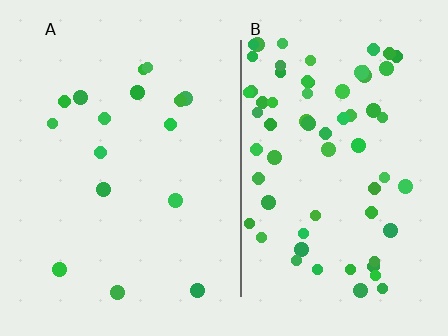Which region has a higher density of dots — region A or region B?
B (the right).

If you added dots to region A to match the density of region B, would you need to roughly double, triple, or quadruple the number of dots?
Approximately quadruple.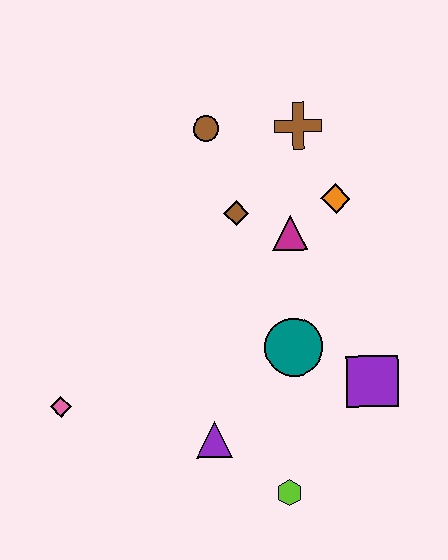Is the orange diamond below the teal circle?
No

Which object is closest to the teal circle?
The purple square is closest to the teal circle.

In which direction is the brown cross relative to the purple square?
The brown cross is above the purple square.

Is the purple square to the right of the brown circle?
Yes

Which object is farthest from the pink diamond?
The brown cross is farthest from the pink diamond.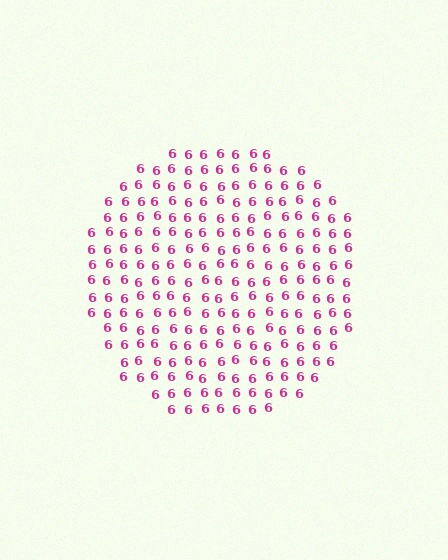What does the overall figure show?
The overall figure shows a circle.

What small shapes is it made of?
It is made of small digit 6's.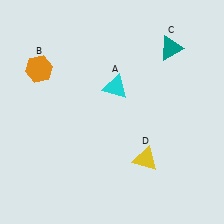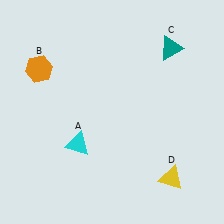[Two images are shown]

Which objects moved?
The objects that moved are: the cyan triangle (A), the yellow triangle (D).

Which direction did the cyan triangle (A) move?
The cyan triangle (A) moved down.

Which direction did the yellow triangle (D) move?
The yellow triangle (D) moved right.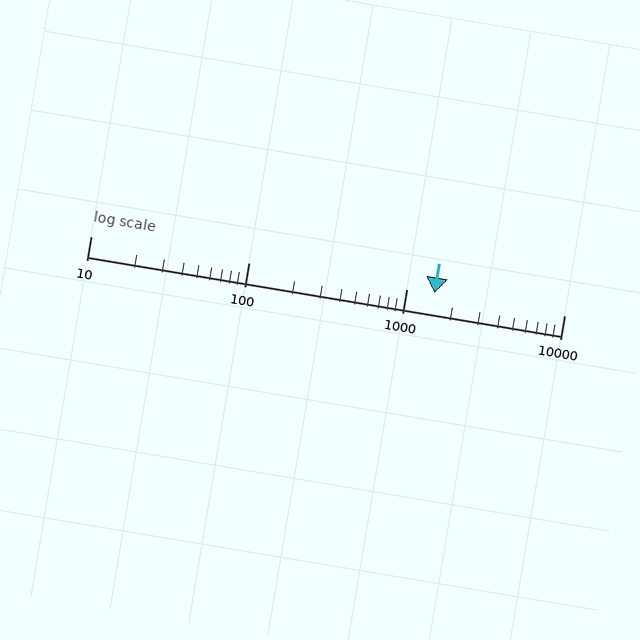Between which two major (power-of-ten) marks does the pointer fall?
The pointer is between 1000 and 10000.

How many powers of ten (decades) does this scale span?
The scale spans 3 decades, from 10 to 10000.